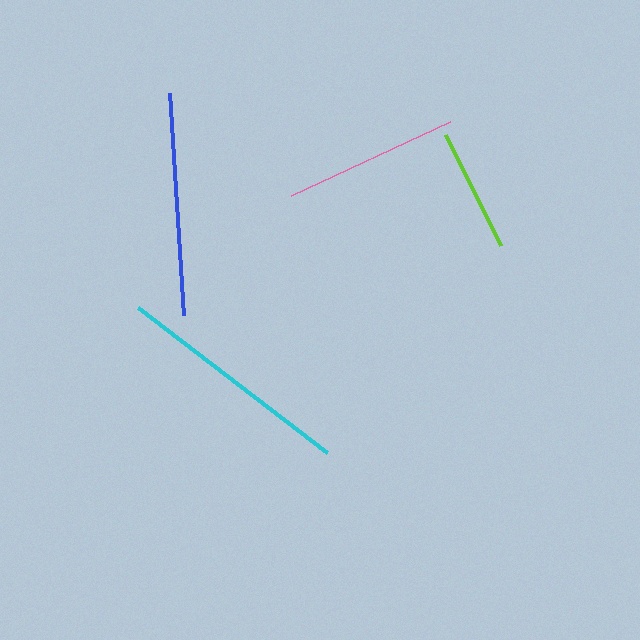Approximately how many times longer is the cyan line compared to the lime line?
The cyan line is approximately 1.9 times the length of the lime line.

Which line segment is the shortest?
The lime line is the shortest at approximately 124 pixels.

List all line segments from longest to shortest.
From longest to shortest: cyan, blue, pink, lime.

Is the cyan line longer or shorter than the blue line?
The cyan line is longer than the blue line.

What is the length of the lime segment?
The lime segment is approximately 124 pixels long.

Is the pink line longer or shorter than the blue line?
The blue line is longer than the pink line.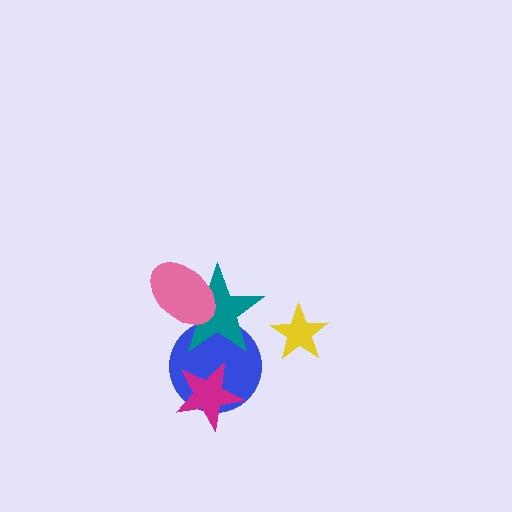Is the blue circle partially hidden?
Yes, it is partially covered by another shape.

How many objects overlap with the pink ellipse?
1 object overlaps with the pink ellipse.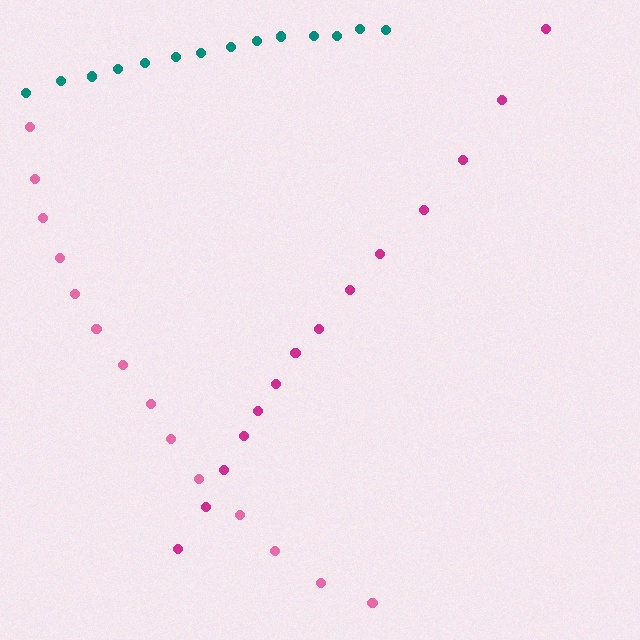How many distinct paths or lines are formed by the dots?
There are 3 distinct paths.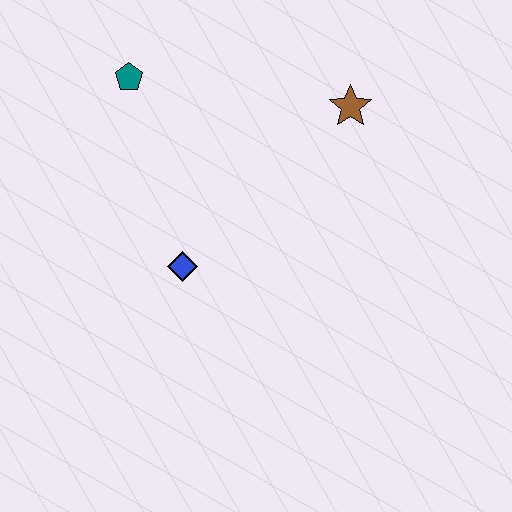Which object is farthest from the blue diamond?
The brown star is farthest from the blue diamond.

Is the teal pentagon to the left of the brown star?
Yes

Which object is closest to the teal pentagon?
The blue diamond is closest to the teal pentagon.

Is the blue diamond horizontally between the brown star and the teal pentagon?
Yes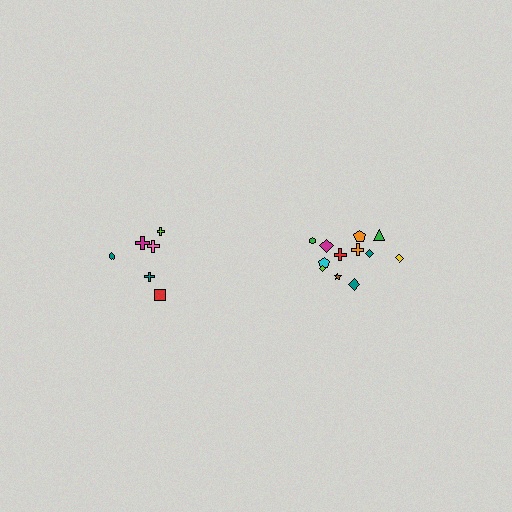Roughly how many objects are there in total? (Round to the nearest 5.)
Roughly 20 objects in total.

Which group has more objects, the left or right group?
The right group.